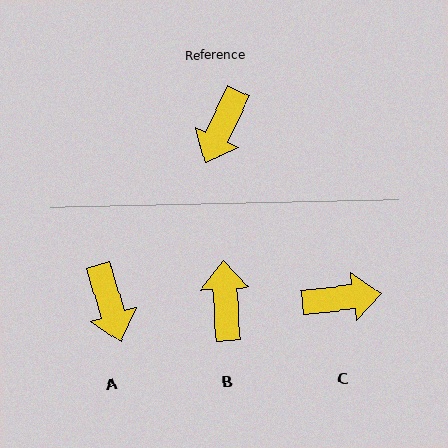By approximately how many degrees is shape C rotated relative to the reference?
Approximately 122 degrees counter-clockwise.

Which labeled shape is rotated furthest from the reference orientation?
B, about 151 degrees away.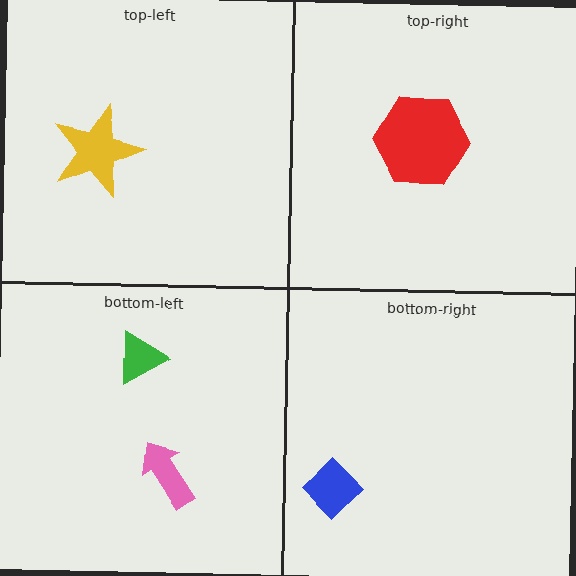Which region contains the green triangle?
The bottom-left region.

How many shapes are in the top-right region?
1.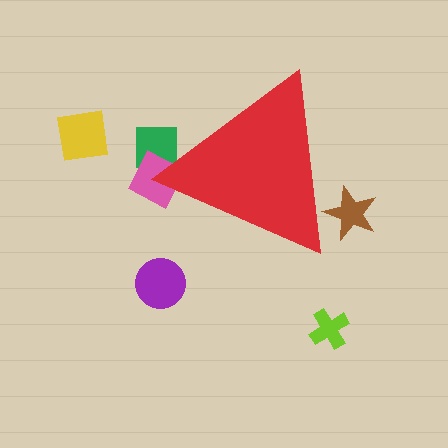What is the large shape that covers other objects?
A red triangle.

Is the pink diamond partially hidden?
Yes, the pink diamond is partially hidden behind the red triangle.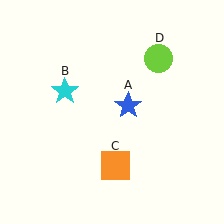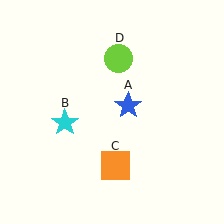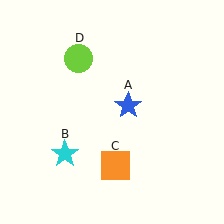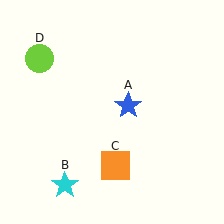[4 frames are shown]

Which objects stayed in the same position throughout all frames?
Blue star (object A) and orange square (object C) remained stationary.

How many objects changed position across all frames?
2 objects changed position: cyan star (object B), lime circle (object D).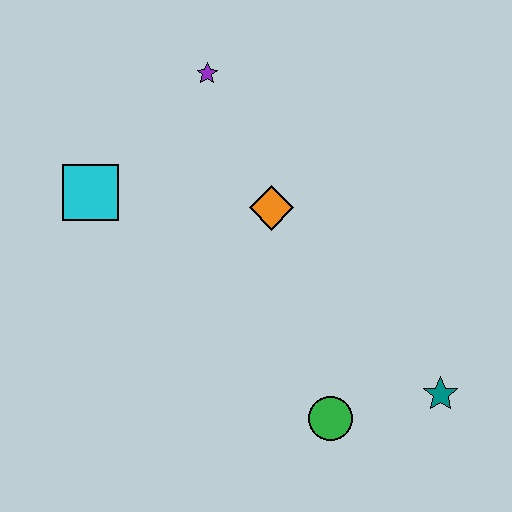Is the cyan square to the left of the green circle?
Yes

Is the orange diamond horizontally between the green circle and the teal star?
No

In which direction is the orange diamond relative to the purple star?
The orange diamond is below the purple star.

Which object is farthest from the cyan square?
The teal star is farthest from the cyan square.